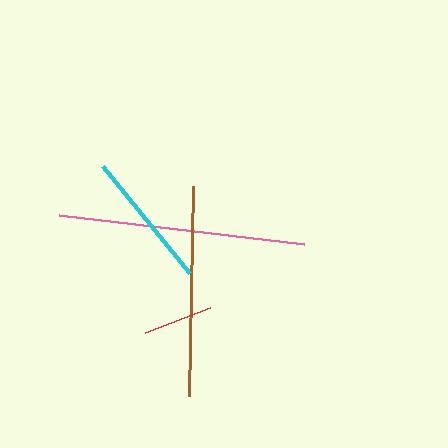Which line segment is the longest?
The pink line is the longest at approximately 247 pixels.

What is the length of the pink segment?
The pink segment is approximately 247 pixels long.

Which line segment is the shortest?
The red line is the shortest at approximately 69 pixels.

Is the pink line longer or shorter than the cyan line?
The pink line is longer than the cyan line.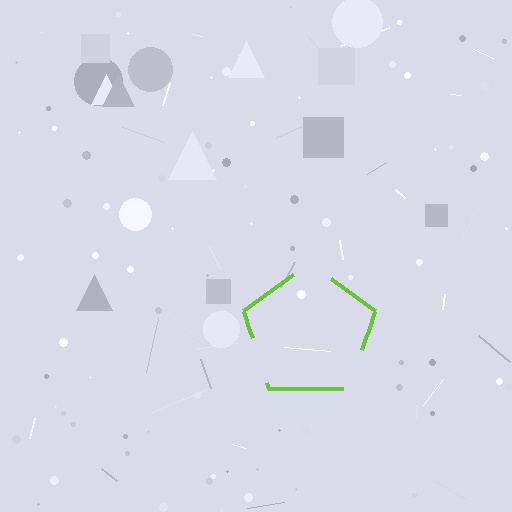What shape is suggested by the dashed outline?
The dashed outline suggests a pentagon.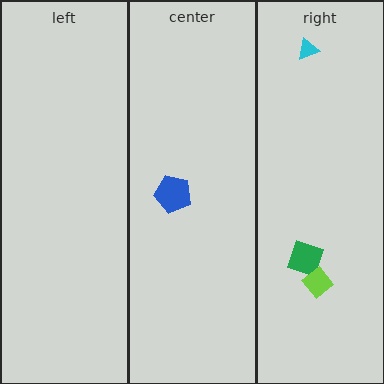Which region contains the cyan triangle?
The right region.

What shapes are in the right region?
The green square, the lime diamond, the cyan triangle.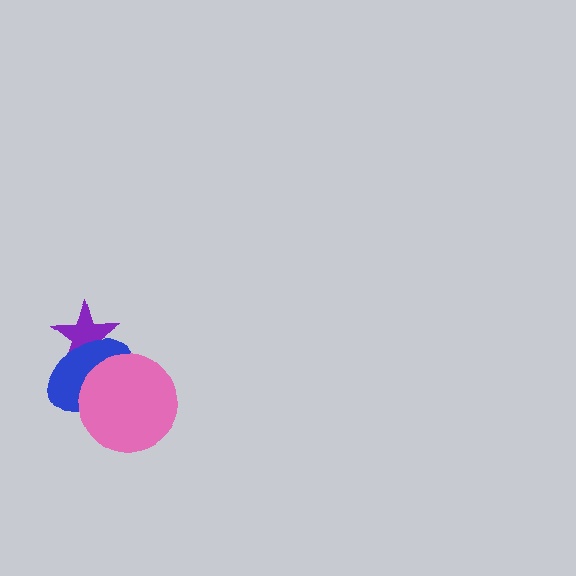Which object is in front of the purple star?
The blue ellipse is in front of the purple star.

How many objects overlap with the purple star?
1 object overlaps with the purple star.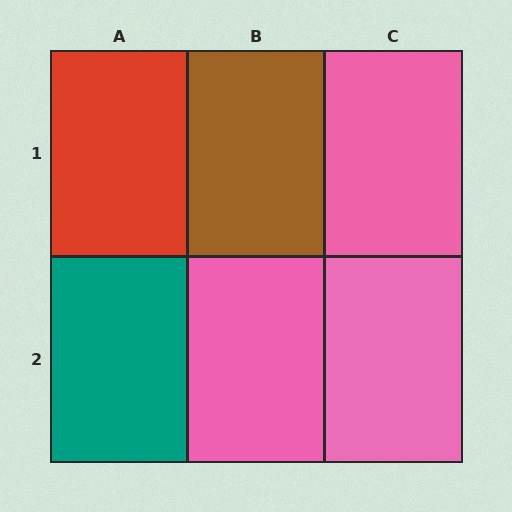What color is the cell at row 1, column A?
Red.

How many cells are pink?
3 cells are pink.